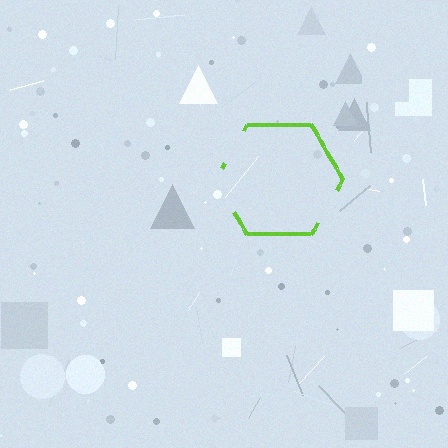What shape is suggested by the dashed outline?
The dashed outline suggests a hexagon.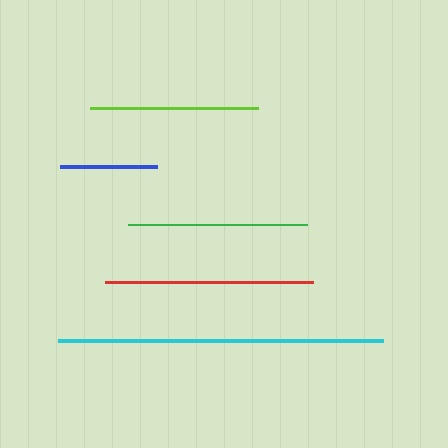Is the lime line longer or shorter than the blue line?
The lime line is longer than the blue line.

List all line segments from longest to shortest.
From longest to shortest: cyan, red, green, lime, blue.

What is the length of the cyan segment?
The cyan segment is approximately 326 pixels long.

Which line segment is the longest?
The cyan line is the longest at approximately 326 pixels.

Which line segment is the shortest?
The blue line is the shortest at approximately 97 pixels.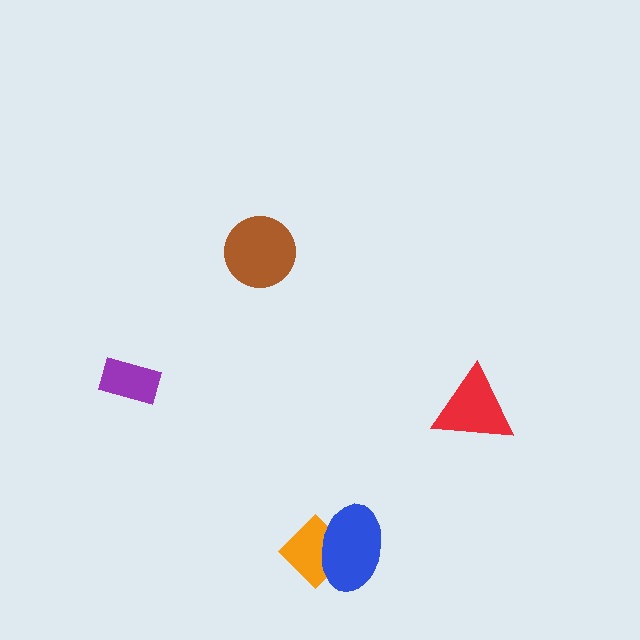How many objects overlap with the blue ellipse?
1 object overlaps with the blue ellipse.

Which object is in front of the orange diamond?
The blue ellipse is in front of the orange diamond.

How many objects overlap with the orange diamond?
1 object overlaps with the orange diamond.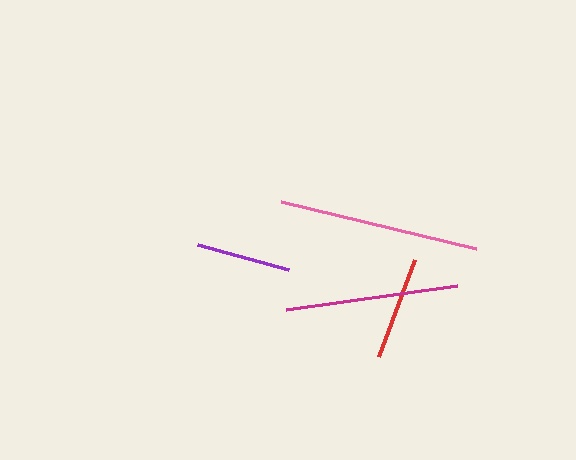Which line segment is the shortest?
The purple line is the shortest at approximately 95 pixels.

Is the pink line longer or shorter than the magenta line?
The pink line is longer than the magenta line.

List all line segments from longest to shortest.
From longest to shortest: pink, magenta, red, purple.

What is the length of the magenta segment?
The magenta segment is approximately 173 pixels long.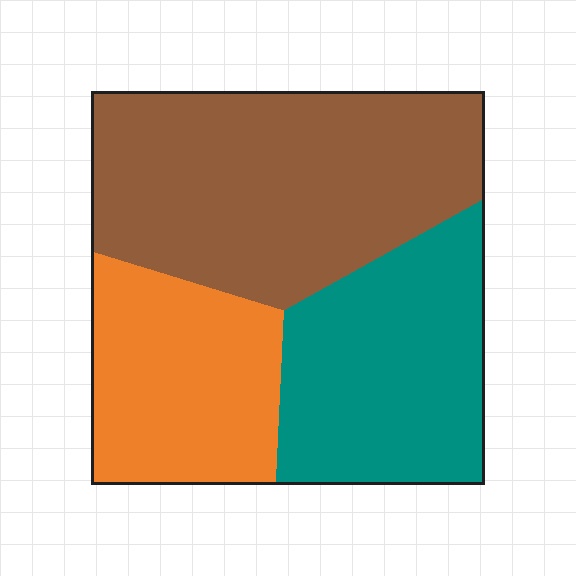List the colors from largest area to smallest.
From largest to smallest: brown, teal, orange.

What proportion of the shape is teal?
Teal covers 30% of the shape.